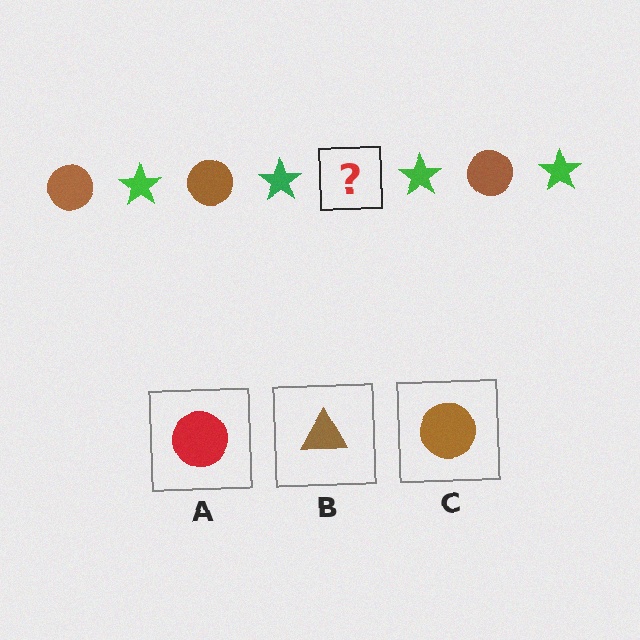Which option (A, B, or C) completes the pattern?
C.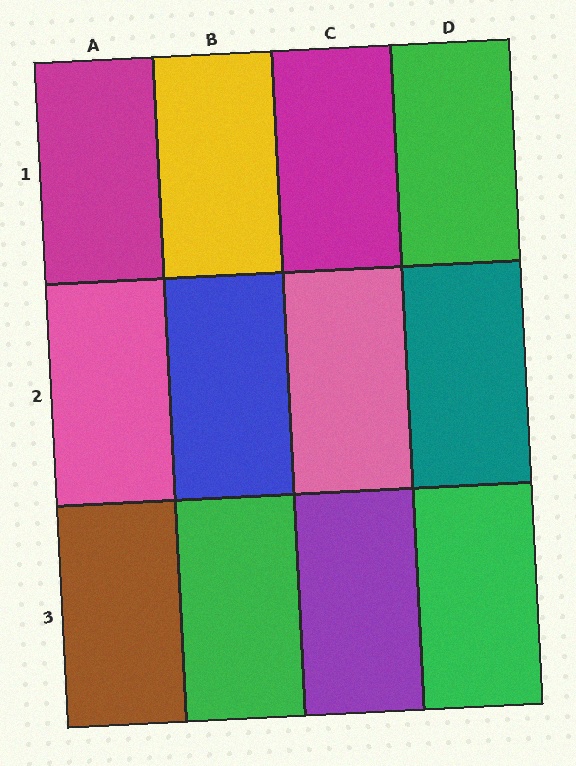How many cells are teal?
1 cell is teal.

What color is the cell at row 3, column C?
Purple.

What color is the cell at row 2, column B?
Blue.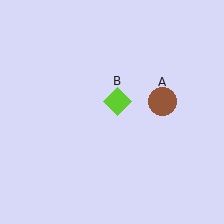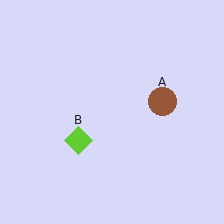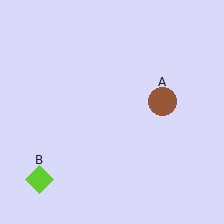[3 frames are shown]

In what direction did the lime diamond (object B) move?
The lime diamond (object B) moved down and to the left.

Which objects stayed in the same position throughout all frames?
Brown circle (object A) remained stationary.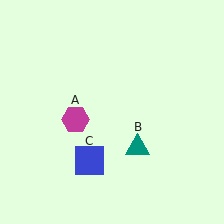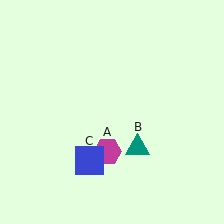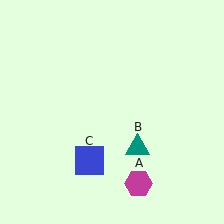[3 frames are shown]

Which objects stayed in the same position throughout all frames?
Teal triangle (object B) and blue square (object C) remained stationary.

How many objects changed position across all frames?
1 object changed position: magenta hexagon (object A).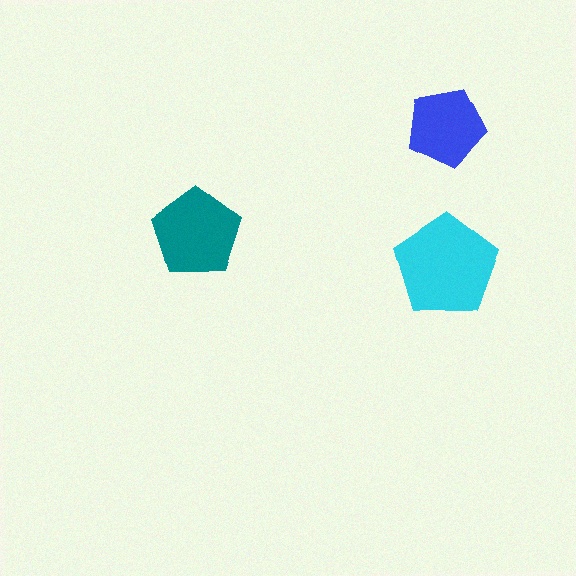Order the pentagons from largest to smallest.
the cyan one, the teal one, the blue one.